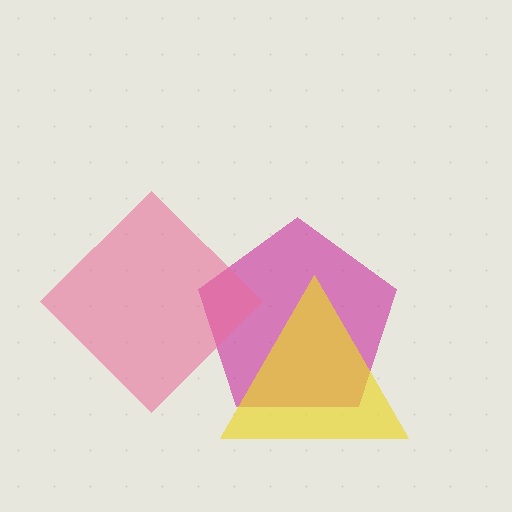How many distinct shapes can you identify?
There are 3 distinct shapes: a magenta pentagon, a pink diamond, a yellow triangle.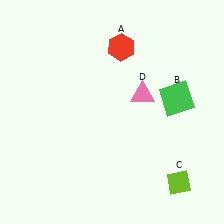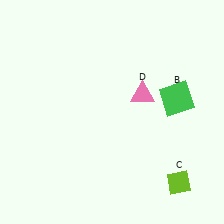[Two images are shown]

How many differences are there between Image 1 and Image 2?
There is 1 difference between the two images.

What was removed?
The red hexagon (A) was removed in Image 2.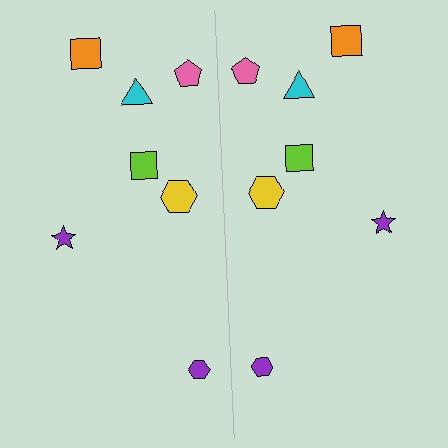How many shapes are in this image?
There are 14 shapes in this image.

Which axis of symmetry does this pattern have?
The pattern has a vertical axis of symmetry running through the center of the image.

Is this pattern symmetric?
Yes, this pattern has bilateral (reflection) symmetry.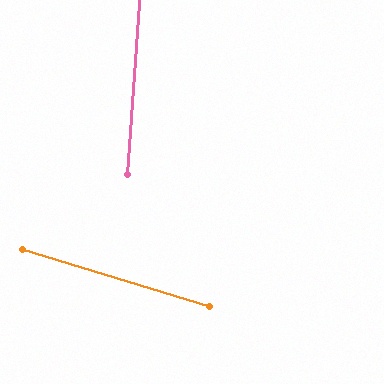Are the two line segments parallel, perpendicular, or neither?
Neither parallel nor perpendicular — they differ by about 77°.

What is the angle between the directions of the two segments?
Approximately 77 degrees.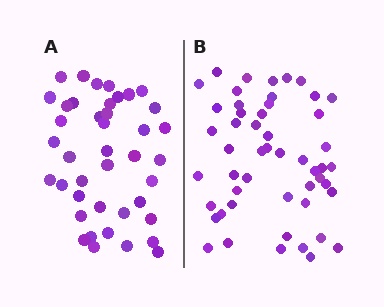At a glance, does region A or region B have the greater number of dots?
Region B (the right region) has more dots.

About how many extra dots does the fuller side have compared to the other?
Region B has roughly 10 or so more dots than region A.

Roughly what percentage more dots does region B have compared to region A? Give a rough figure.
About 25% more.